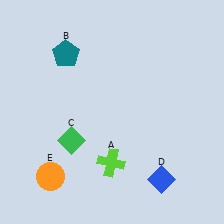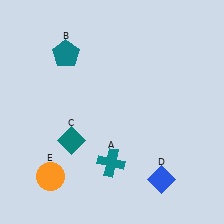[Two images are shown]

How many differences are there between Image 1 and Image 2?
There are 2 differences between the two images.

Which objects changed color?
A changed from lime to teal. C changed from green to teal.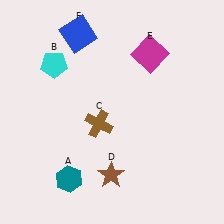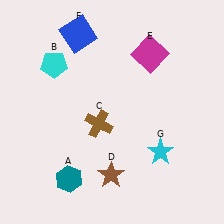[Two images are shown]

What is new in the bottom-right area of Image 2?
A cyan star (G) was added in the bottom-right area of Image 2.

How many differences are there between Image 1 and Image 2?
There is 1 difference between the two images.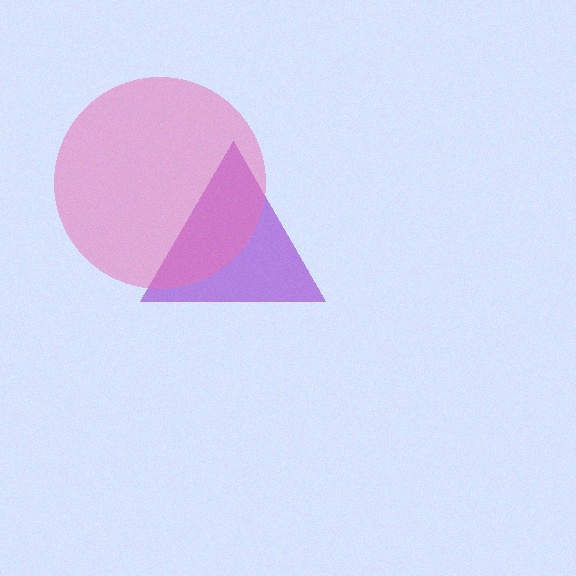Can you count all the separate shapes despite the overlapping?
Yes, there are 2 separate shapes.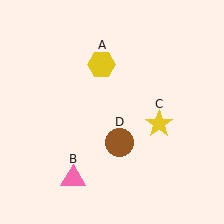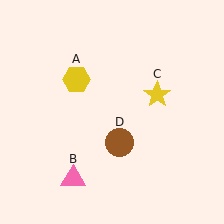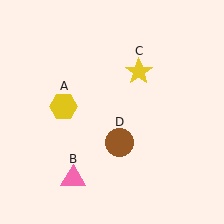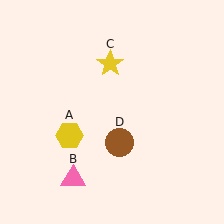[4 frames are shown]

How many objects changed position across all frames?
2 objects changed position: yellow hexagon (object A), yellow star (object C).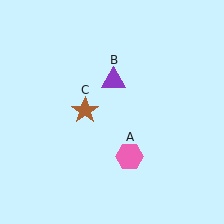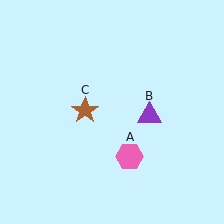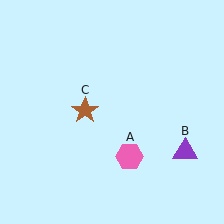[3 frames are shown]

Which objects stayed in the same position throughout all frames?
Pink hexagon (object A) and brown star (object C) remained stationary.